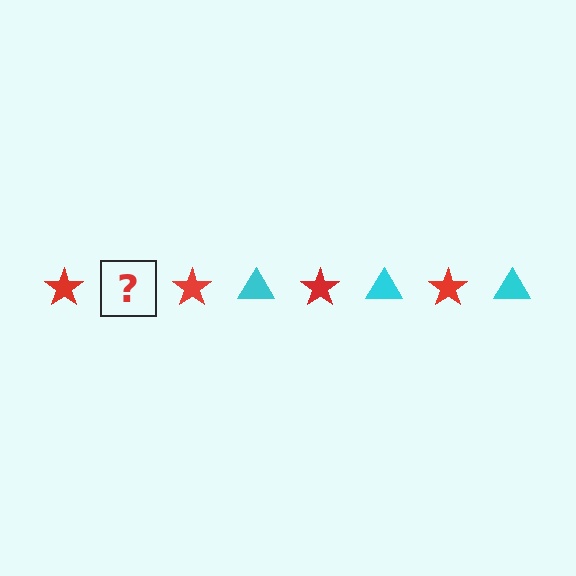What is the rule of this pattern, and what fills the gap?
The rule is that the pattern alternates between red star and cyan triangle. The gap should be filled with a cyan triangle.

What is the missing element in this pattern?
The missing element is a cyan triangle.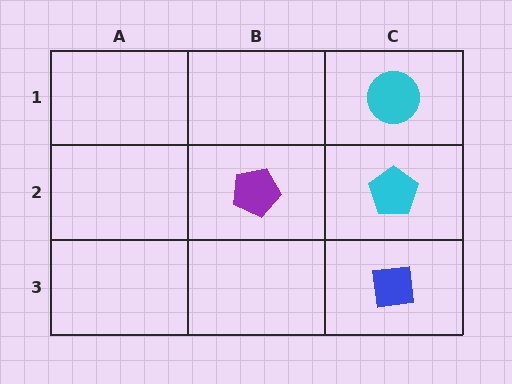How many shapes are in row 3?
1 shape.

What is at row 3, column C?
A blue square.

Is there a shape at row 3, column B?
No, that cell is empty.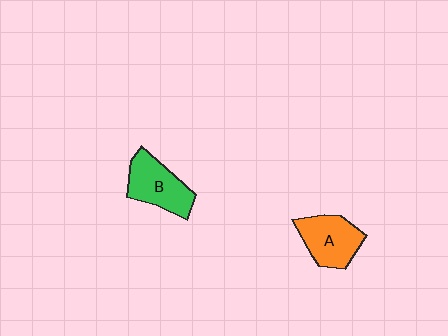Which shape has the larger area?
Shape B (green).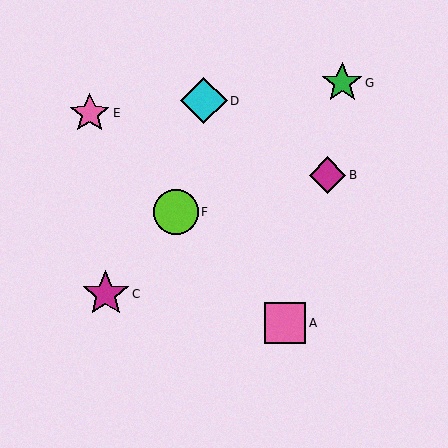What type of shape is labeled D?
Shape D is a cyan diamond.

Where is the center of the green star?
The center of the green star is at (342, 83).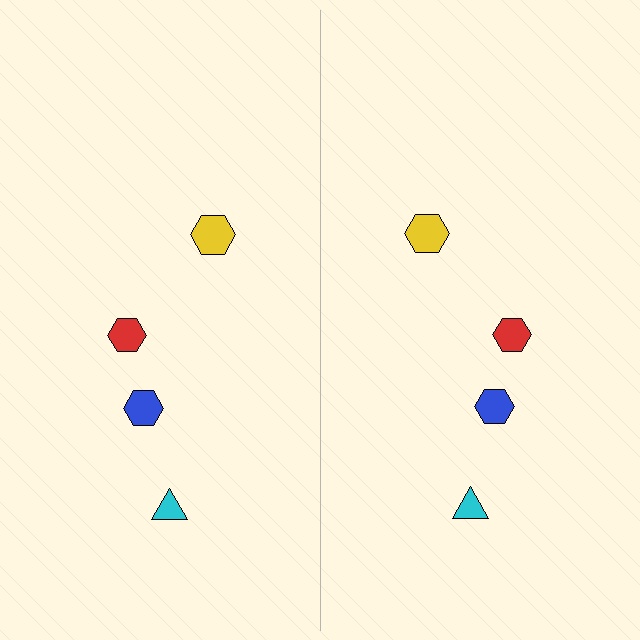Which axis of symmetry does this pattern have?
The pattern has a vertical axis of symmetry running through the center of the image.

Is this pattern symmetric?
Yes, this pattern has bilateral (reflection) symmetry.